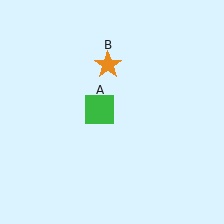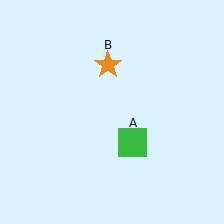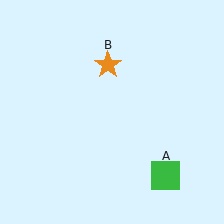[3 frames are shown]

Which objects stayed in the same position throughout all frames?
Orange star (object B) remained stationary.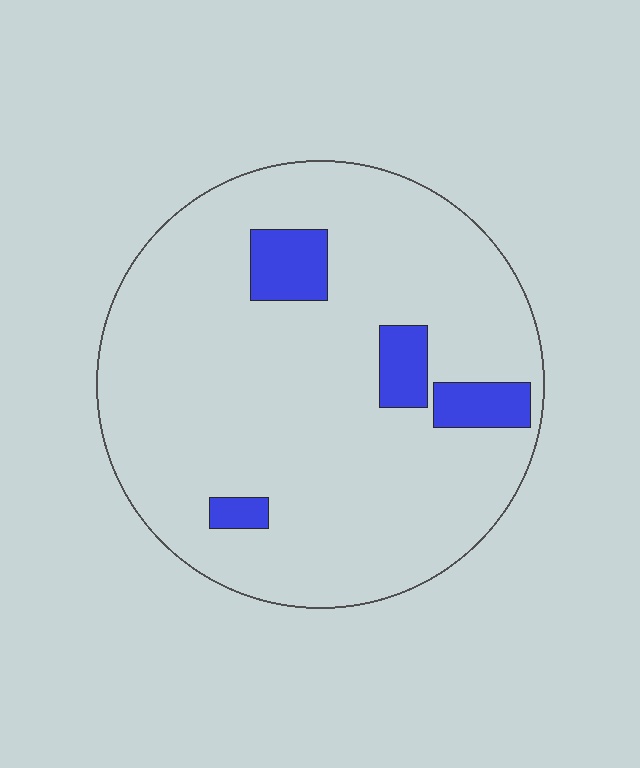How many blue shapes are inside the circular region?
4.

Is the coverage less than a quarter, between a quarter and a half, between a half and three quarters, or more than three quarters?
Less than a quarter.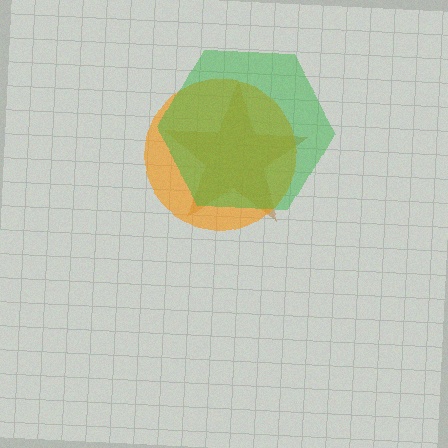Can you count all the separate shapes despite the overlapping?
Yes, there are 3 separate shapes.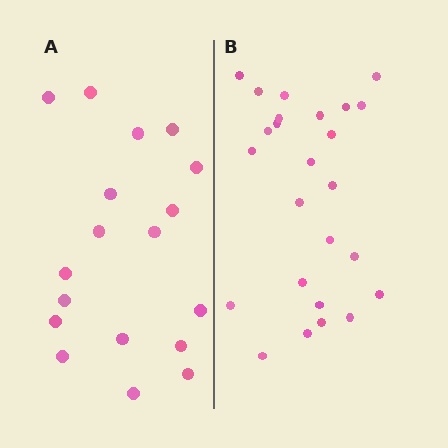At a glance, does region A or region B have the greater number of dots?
Region B (the right region) has more dots.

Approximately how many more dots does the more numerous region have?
Region B has roughly 8 or so more dots than region A.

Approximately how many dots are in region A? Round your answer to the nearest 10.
About 20 dots. (The exact count is 18, which rounds to 20.)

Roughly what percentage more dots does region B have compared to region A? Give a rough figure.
About 40% more.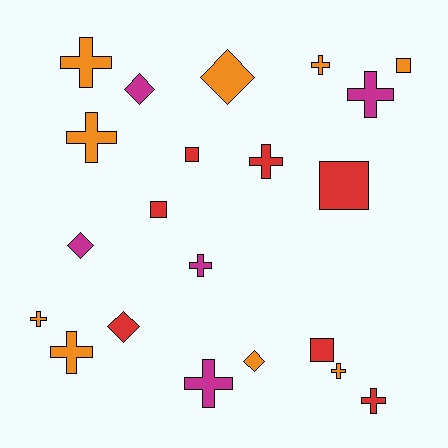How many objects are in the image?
There are 21 objects.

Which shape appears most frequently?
Cross, with 11 objects.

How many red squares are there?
There are 4 red squares.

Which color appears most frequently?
Orange, with 9 objects.